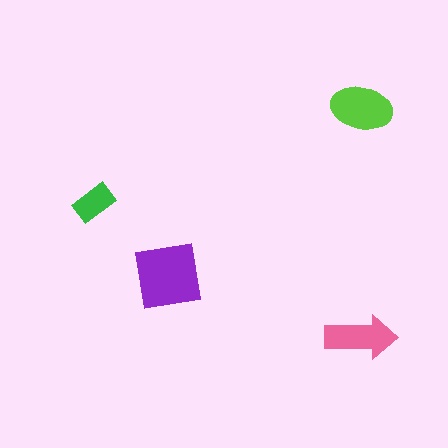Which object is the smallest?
The green rectangle.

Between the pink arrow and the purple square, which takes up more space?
The purple square.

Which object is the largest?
The purple square.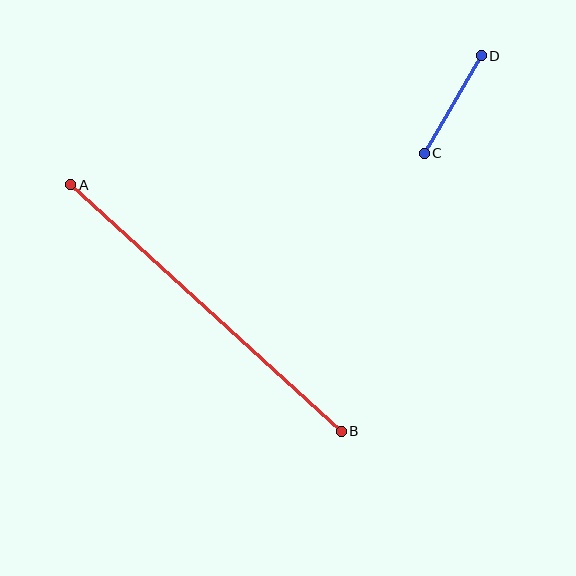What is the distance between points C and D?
The distance is approximately 113 pixels.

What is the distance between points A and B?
The distance is approximately 366 pixels.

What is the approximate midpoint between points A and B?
The midpoint is at approximately (206, 308) pixels.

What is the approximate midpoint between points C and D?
The midpoint is at approximately (453, 104) pixels.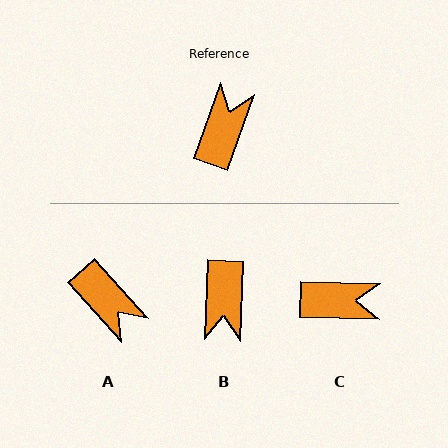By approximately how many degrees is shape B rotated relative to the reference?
Approximately 162 degrees clockwise.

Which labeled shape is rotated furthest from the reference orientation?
B, about 162 degrees away.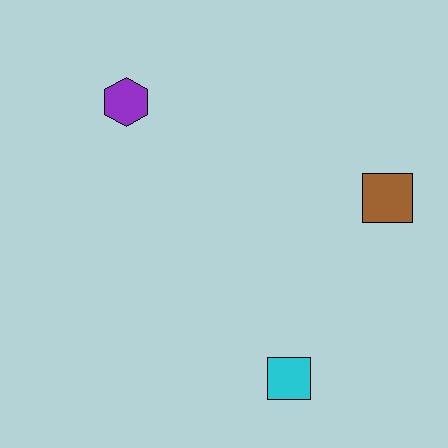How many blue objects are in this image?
There are no blue objects.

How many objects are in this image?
There are 3 objects.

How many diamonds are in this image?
There are no diamonds.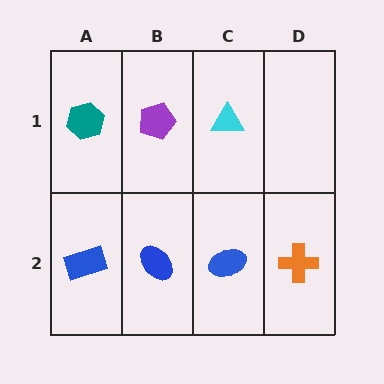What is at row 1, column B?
A purple pentagon.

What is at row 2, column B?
A blue ellipse.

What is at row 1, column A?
A teal hexagon.